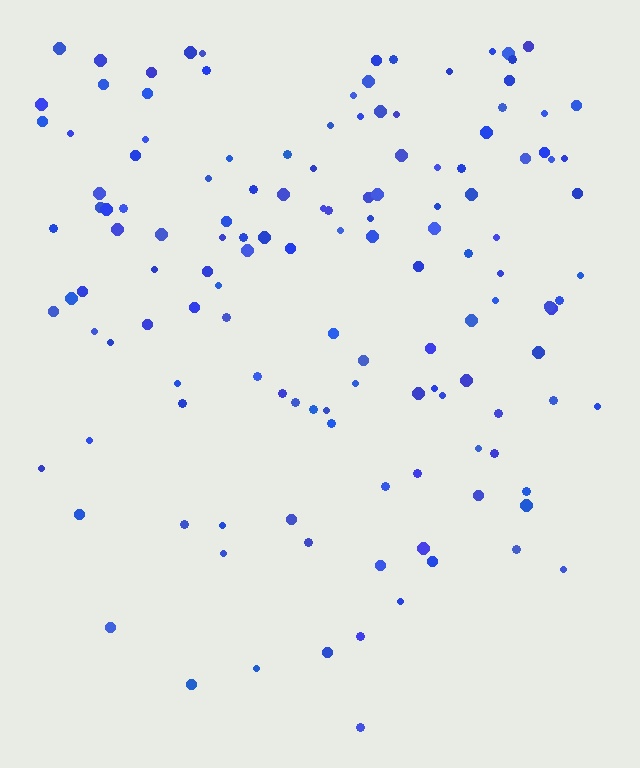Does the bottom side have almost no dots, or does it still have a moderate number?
Still a moderate number, just noticeably fewer than the top.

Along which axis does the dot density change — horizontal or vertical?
Vertical.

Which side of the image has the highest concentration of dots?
The top.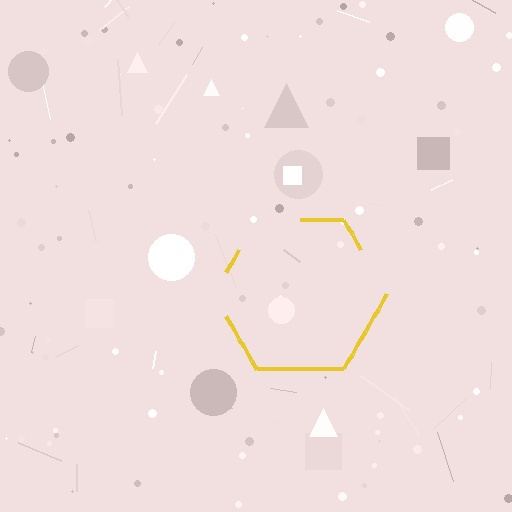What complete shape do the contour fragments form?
The contour fragments form a hexagon.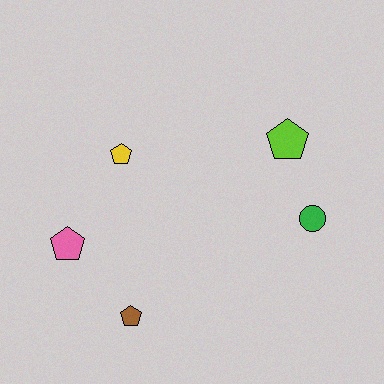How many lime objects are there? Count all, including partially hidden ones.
There is 1 lime object.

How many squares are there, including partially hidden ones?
There are no squares.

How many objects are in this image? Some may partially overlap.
There are 5 objects.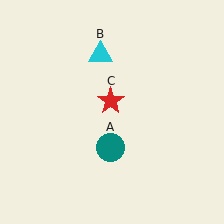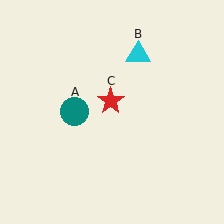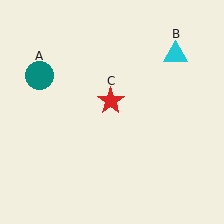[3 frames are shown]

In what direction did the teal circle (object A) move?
The teal circle (object A) moved up and to the left.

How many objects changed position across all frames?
2 objects changed position: teal circle (object A), cyan triangle (object B).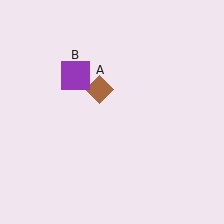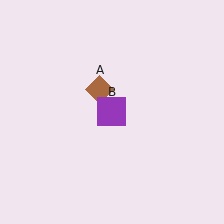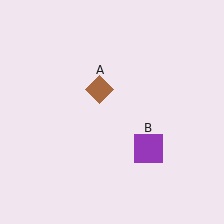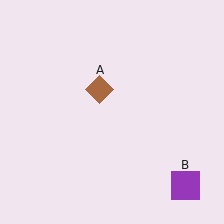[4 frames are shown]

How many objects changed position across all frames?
1 object changed position: purple square (object B).